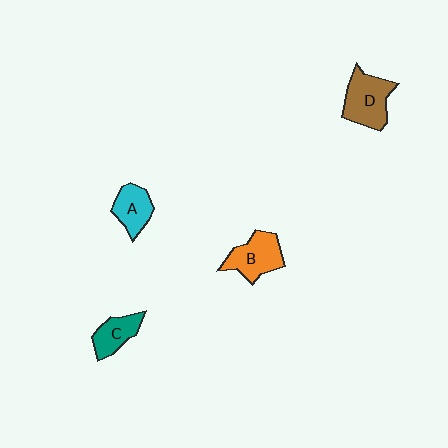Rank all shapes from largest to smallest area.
From largest to smallest: D (brown), B (orange), A (cyan), C (teal).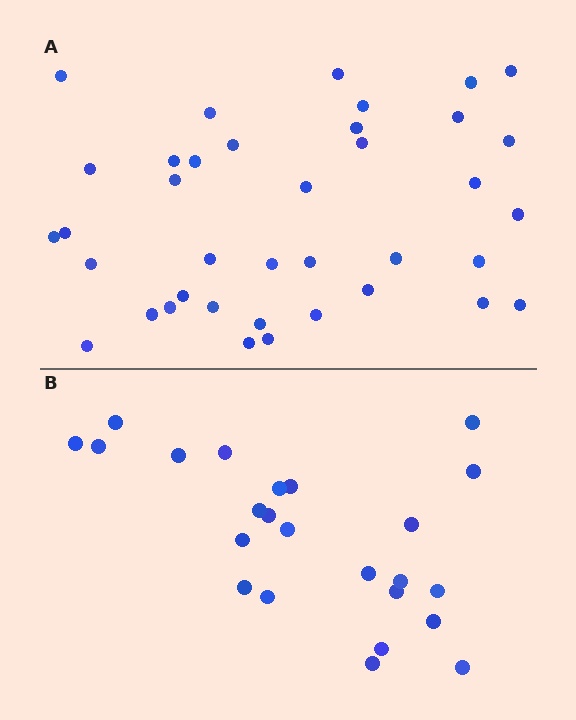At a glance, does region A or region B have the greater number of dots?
Region A (the top region) has more dots.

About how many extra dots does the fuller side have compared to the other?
Region A has approximately 15 more dots than region B.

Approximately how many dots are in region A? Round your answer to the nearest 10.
About 40 dots. (The exact count is 38, which rounds to 40.)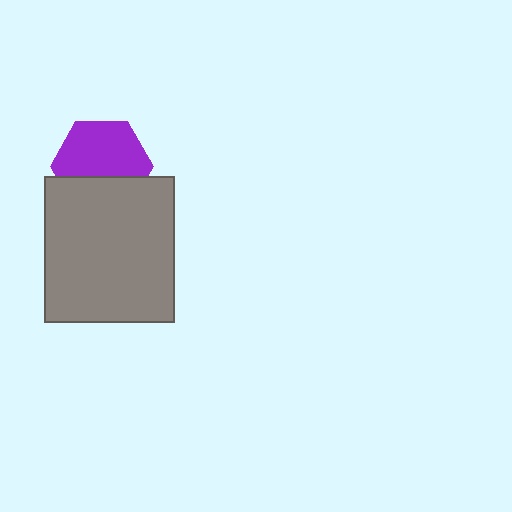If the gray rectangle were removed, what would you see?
You would see the complete purple hexagon.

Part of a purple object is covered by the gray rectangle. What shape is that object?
It is a hexagon.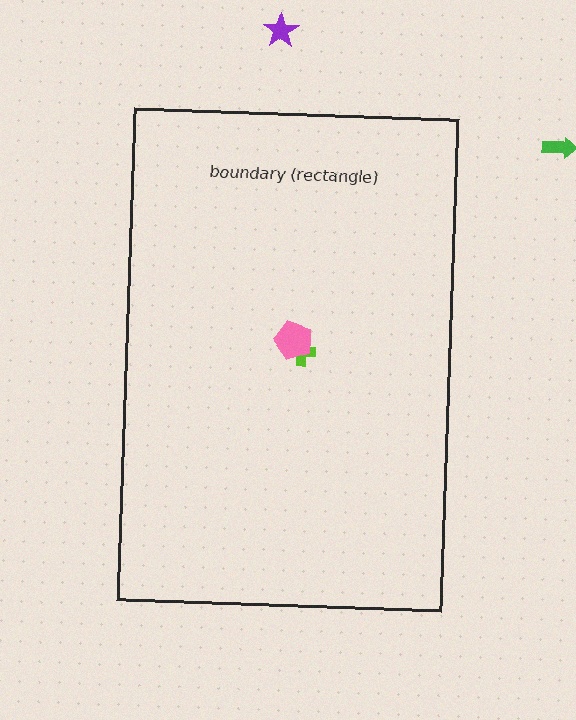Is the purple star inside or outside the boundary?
Outside.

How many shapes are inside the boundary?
2 inside, 2 outside.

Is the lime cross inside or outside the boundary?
Inside.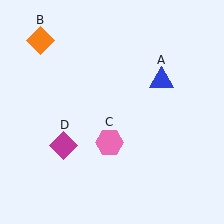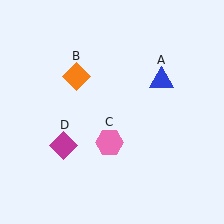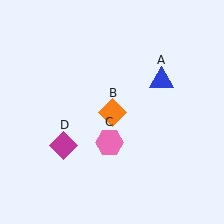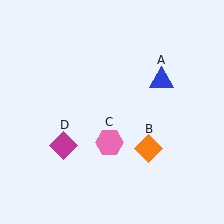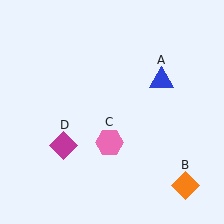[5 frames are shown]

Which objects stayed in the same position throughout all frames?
Blue triangle (object A) and pink hexagon (object C) and magenta diamond (object D) remained stationary.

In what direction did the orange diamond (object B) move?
The orange diamond (object B) moved down and to the right.